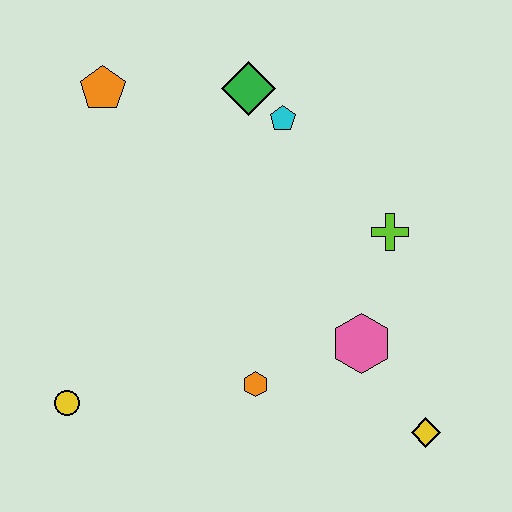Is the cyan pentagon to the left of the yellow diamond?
Yes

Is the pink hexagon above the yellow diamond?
Yes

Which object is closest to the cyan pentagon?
The green diamond is closest to the cyan pentagon.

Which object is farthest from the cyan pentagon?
The yellow circle is farthest from the cyan pentagon.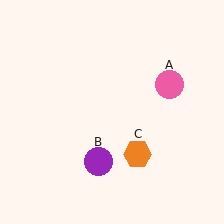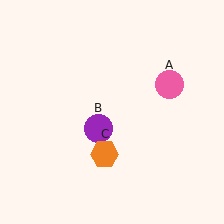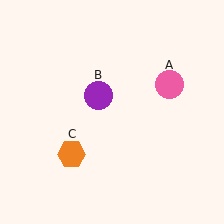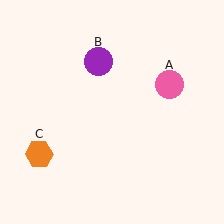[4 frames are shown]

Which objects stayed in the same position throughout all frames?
Pink circle (object A) remained stationary.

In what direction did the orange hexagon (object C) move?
The orange hexagon (object C) moved left.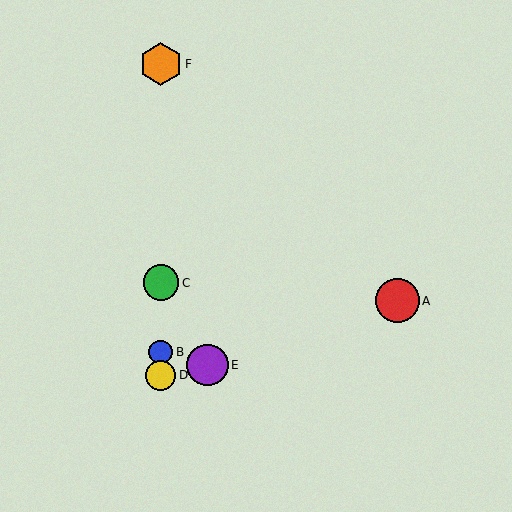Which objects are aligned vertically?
Objects B, C, D, F are aligned vertically.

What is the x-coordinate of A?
Object A is at x≈398.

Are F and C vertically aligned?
Yes, both are at x≈161.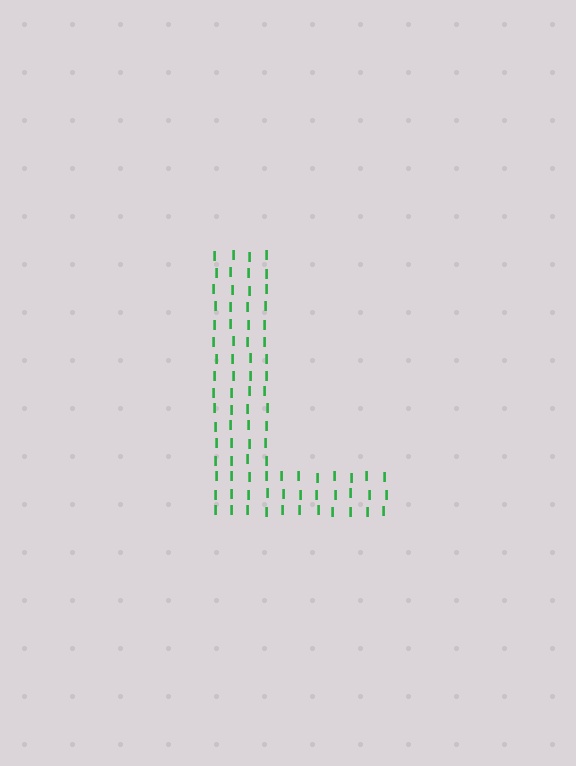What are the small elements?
The small elements are letter I's.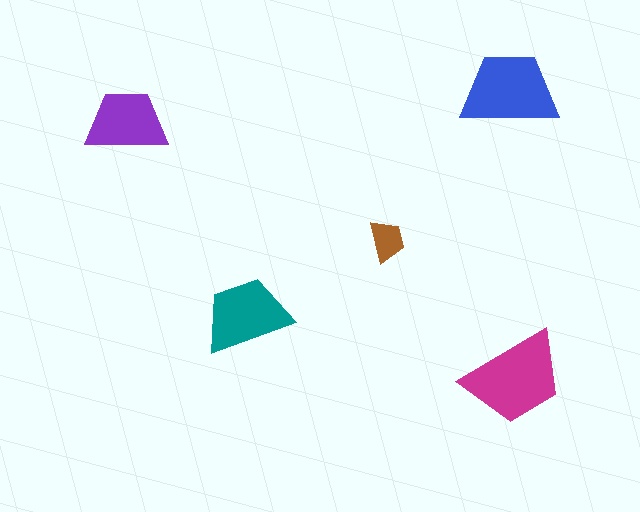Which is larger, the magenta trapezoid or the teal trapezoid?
The magenta one.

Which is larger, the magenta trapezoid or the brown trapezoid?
The magenta one.